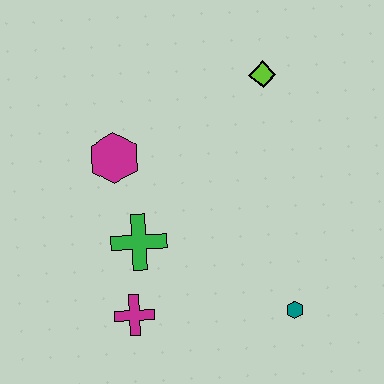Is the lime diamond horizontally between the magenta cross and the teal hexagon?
Yes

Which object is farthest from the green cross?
The lime diamond is farthest from the green cross.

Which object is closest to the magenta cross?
The green cross is closest to the magenta cross.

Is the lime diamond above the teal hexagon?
Yes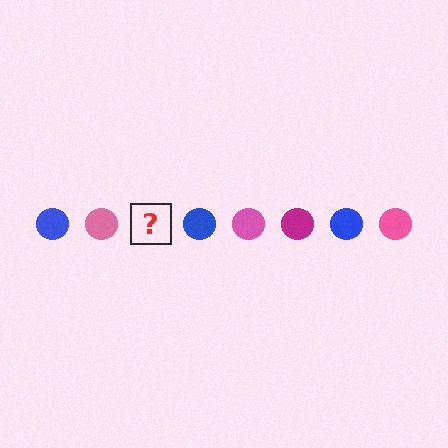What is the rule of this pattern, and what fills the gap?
The rule is that the pattern cycles through blue, pink, magenta circles. The gap should be filled with a magenta circle.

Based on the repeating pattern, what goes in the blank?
The blank should be a magenta circle.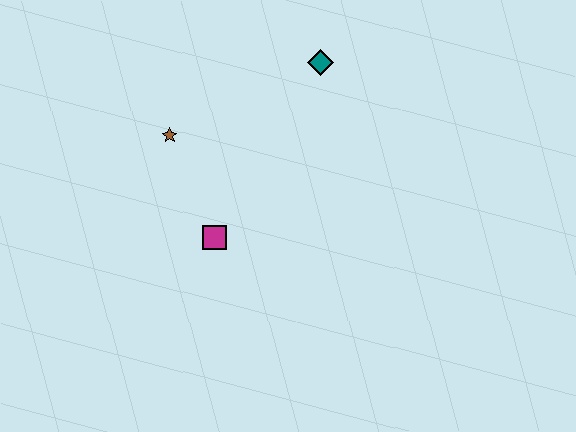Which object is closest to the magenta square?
The brown star is closest to the magenta square.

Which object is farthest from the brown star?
The teal diamond is farthest from the brown star.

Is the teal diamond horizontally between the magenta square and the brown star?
No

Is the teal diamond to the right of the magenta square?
Yes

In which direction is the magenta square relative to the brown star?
The magenta square is below the brown star.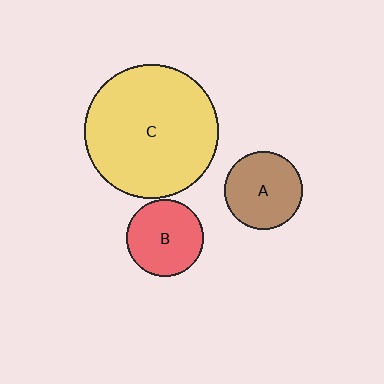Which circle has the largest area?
Circle C (yellow).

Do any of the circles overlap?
No, none of the circles overlap.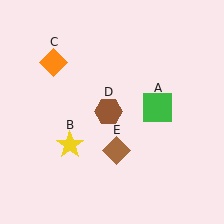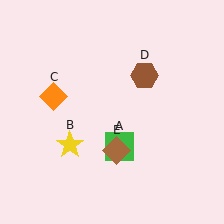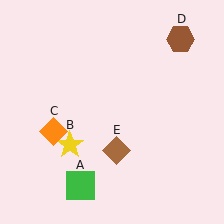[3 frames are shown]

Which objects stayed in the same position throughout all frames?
Yellow star (object B) and brown diamond (object E) remained stationary.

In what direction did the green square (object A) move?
The green square (object A) moved down and to the left.